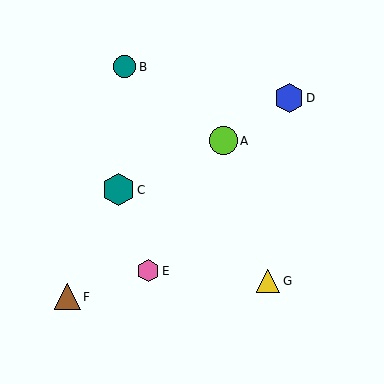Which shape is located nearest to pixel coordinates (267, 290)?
The yellow triangle (labeled G) at (268, 281) is nearest to that location.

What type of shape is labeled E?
Shape E is a pink hexagon.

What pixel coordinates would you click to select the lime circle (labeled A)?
Click at (223, 141) to select the lime circle A.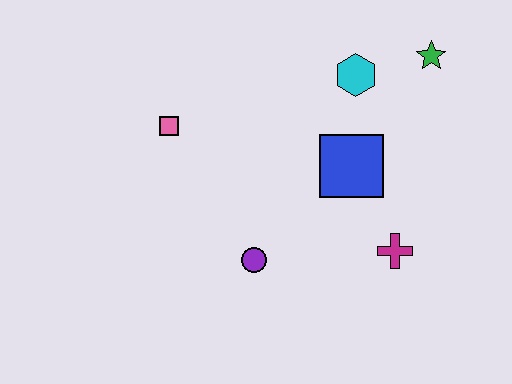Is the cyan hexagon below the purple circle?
No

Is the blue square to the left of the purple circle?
No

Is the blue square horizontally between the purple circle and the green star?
Yes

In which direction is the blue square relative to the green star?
The blue square is below the green star.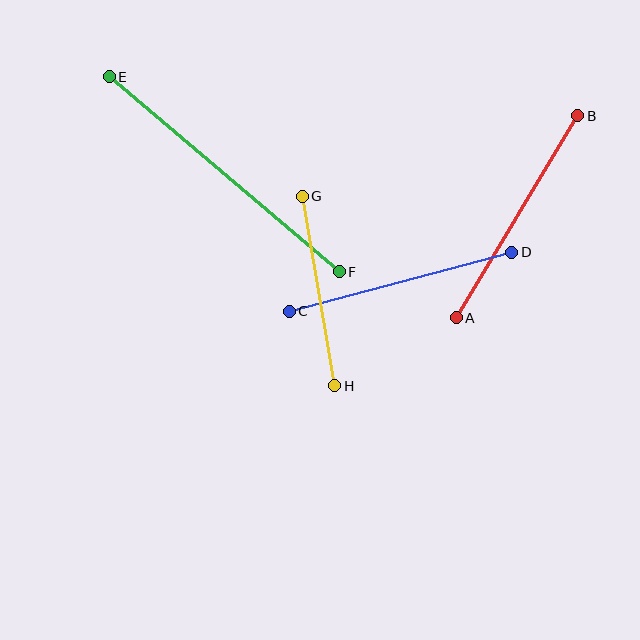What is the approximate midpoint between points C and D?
The midpoint is at approximately (401, 282) pixels.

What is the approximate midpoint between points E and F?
The midpoint is at approximately (224, 174) pixels.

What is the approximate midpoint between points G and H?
The midpoint is at approximately (319, 291) pixels.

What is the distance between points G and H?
The distance is approximately 192 pixels.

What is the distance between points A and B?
The distance is approximately 236 pixels.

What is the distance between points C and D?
The distance is approximately 230 pixels.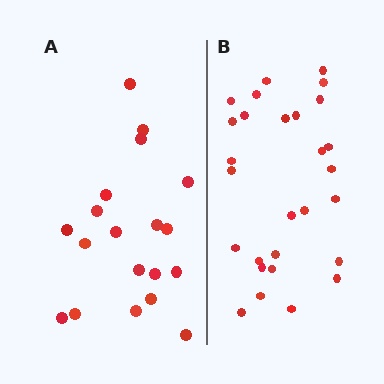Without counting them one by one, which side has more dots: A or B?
Region B (the right region) has more dots.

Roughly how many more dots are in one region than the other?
Region B has roughly 8 or so more dots than region A.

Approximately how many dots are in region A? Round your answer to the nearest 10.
About 20 dots. (The exact count is 19, which rounds to 20.)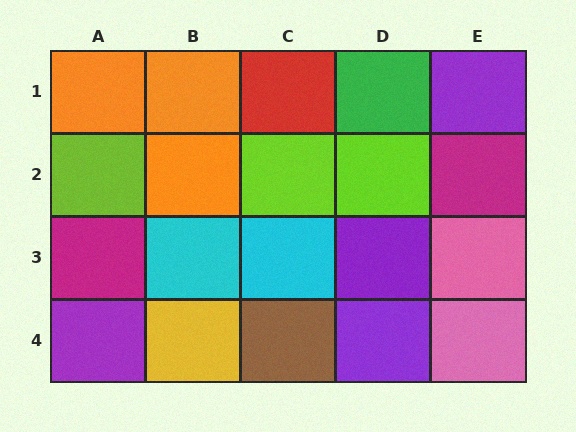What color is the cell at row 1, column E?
Purple.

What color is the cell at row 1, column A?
Orange.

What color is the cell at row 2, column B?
Orange.